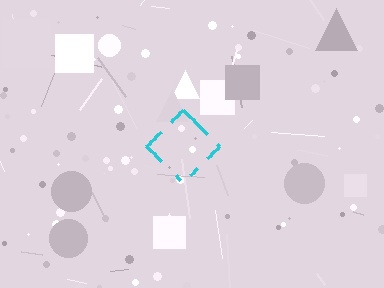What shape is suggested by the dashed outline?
The dashed outline suggests a diamond.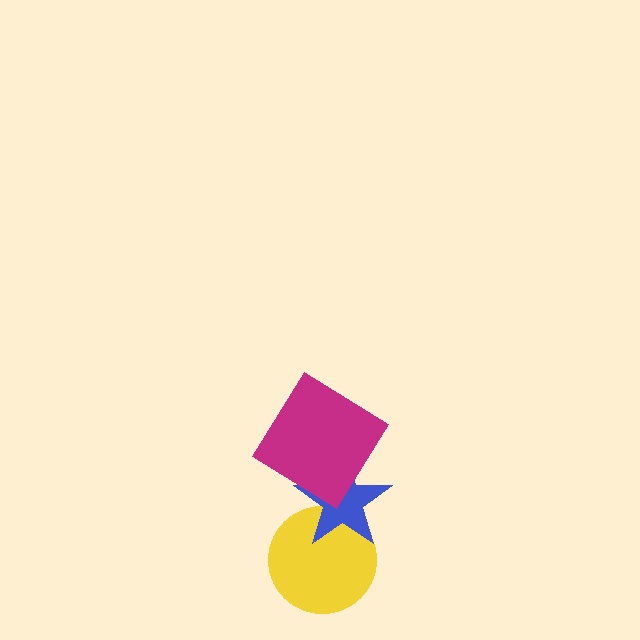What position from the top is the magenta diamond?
The magenta diamond is 1st from the top.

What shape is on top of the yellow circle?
The blue star is on top of the yellow circle.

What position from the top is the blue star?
The blue star is 2nd from the top.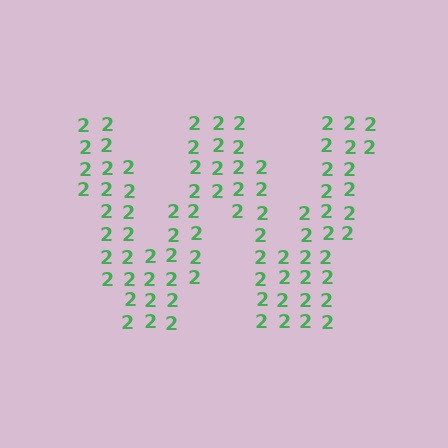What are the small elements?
The small elements are digit 2's.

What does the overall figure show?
The overall figure shows the letter W.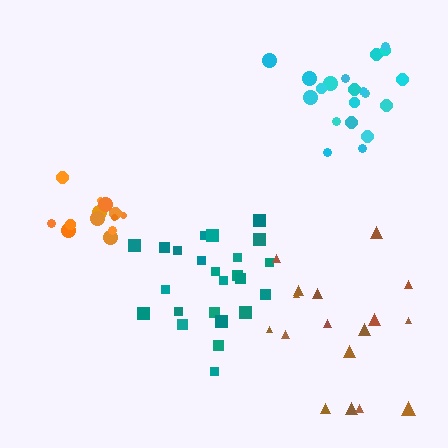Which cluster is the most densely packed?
Orange.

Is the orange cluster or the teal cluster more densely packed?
Orange.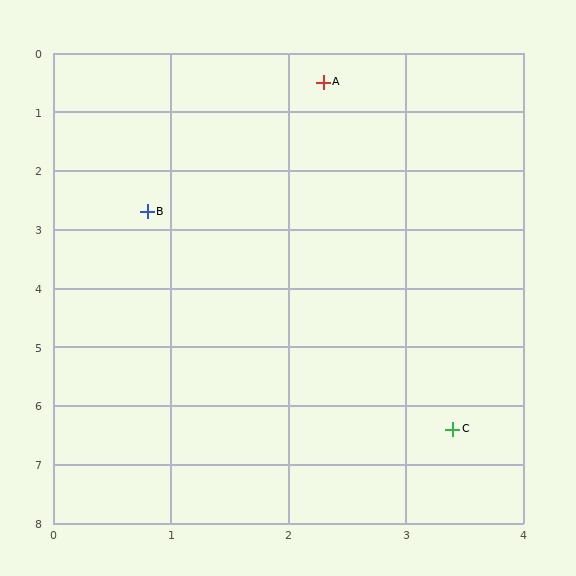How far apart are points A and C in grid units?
Points A and C are about 6.0 grid units apart.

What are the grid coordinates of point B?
Point B is at approximately (0.8, 2.7).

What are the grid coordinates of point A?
Point A is at approximately (2.3, 0.5).